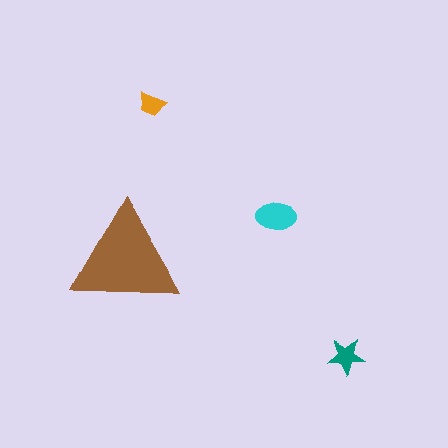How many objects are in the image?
There are 4 objects in the image.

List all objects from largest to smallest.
The brown triangle, the cyan ellipse, the teal star, the orange trapezoid.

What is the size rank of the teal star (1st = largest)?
3rd.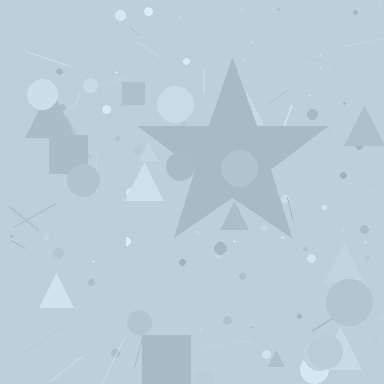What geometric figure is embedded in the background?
A star is embedded in the background.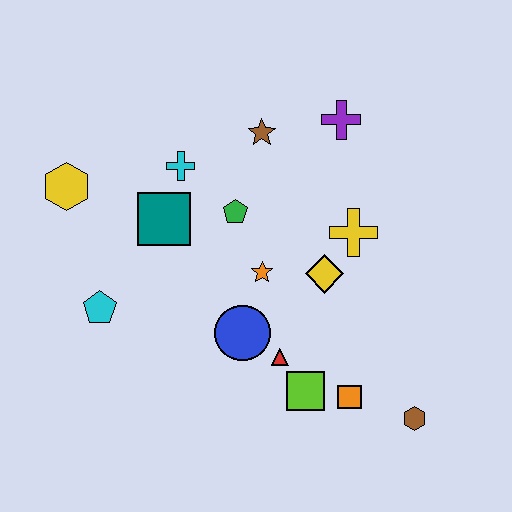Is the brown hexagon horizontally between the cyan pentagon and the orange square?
No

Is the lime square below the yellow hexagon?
Yes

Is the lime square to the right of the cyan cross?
Yes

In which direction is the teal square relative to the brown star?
The teal square is to the left of the brown star.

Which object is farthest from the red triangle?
The yellow hexagon is farthest from the red triangle.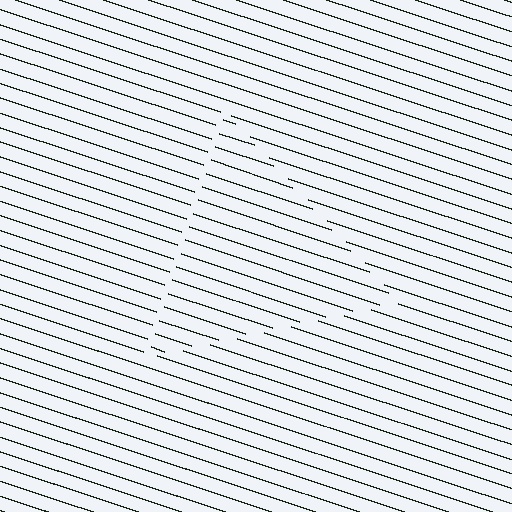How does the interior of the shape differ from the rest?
The interior of the shape contains the same grating, shifted by half a period — the contour is defined by the phase discontinuity where line-ends from the inner and outer gratings abut.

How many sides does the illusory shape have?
3 sides — the line-ends trace a triangle.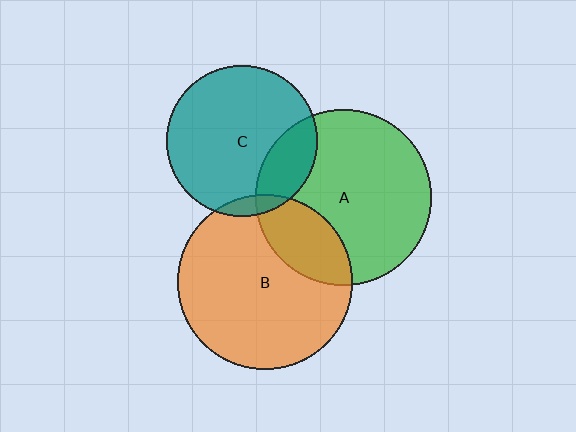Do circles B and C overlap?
Yes.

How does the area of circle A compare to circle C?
Approximately 1.4 times.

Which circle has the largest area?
Circle A (green).